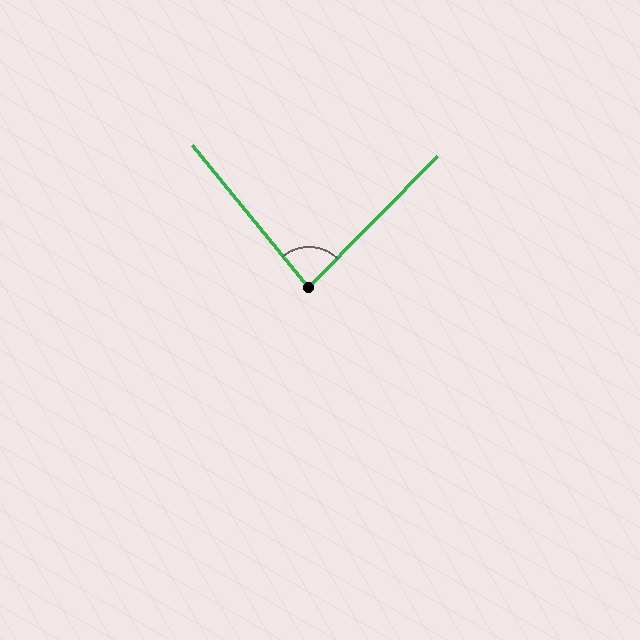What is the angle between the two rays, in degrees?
Approximately 84 degrees.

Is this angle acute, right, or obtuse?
It is acute.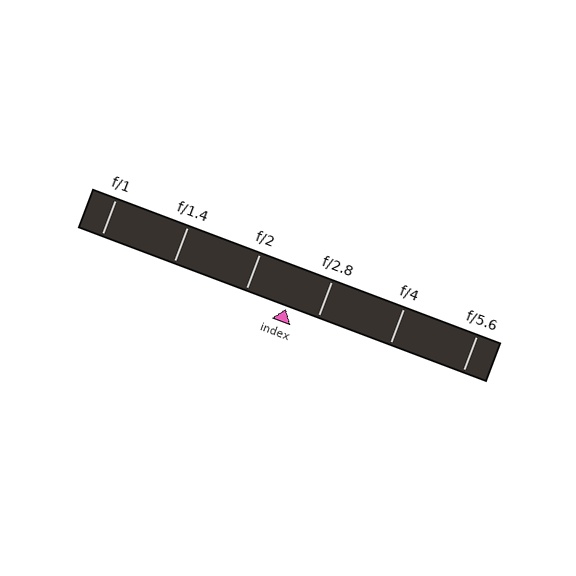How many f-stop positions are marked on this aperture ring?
There are 6 f-stop positions marked.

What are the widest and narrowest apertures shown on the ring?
The widest aperture shown is f/1 and the narrowest is f/5.6.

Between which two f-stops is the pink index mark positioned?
The index mark is between f/2 and f/2.8.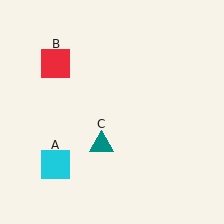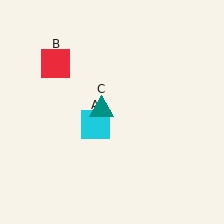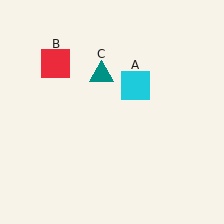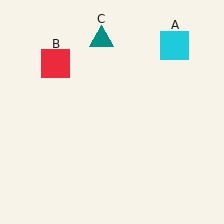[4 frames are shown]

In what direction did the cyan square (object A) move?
The cyan square (object A) moved up and to the right.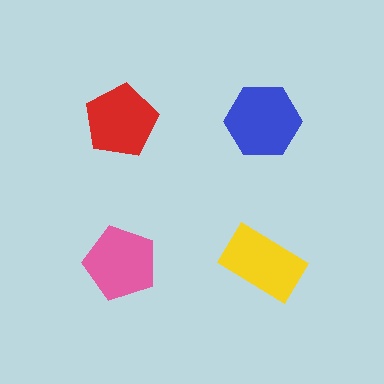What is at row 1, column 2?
A blue hexagon.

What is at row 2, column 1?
A pink pentagon.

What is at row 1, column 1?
A red pentagon.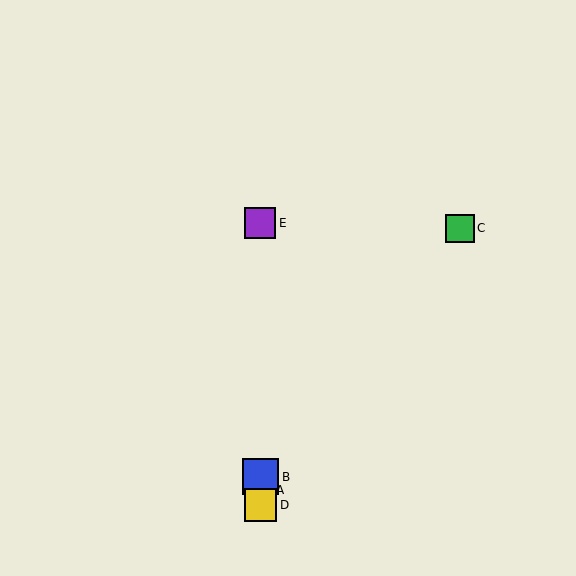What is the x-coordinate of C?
Object C is at x≈460.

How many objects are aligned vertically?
4 objects (A, B, D, E) are aligned vertically.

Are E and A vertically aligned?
Yes, both are at x≈260.